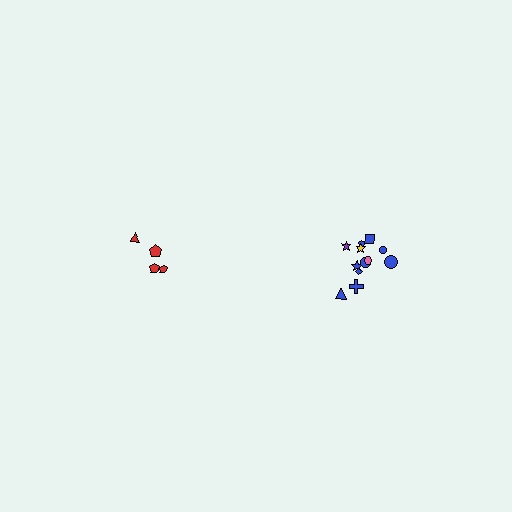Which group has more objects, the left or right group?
The right group.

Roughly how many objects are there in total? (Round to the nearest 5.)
Roughly 15 objects in total.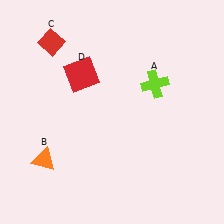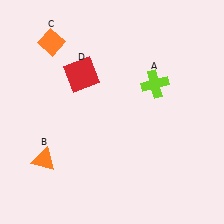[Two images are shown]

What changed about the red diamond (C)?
In Image 1, C is red. In Image 2, it changed to orange.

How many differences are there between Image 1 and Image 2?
There is 1 difference between the two images.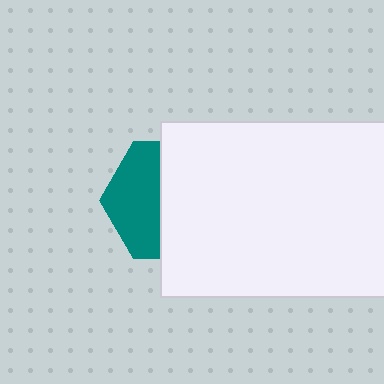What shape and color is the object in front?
The object in front is a white rectangle.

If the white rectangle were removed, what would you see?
You would see the complete teal hexagon.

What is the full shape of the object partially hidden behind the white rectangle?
The partially hidden object is a teal hexagon.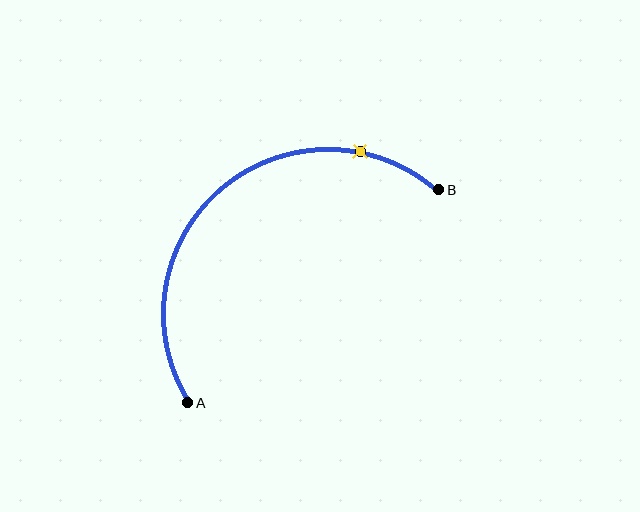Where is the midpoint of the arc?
The arc midpoint is the point on the curve farthest from the straight line joining A and B. It sits above and to the left of that line.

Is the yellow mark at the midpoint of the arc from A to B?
No. The yellow mark lies on the arc but is closer to endpoint B. The arc midpoint would be at the point on the curve equidistant along the arc from both A and B.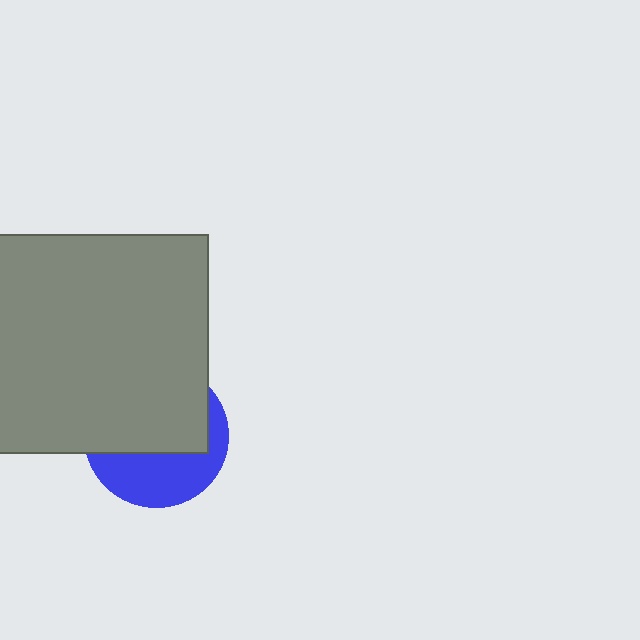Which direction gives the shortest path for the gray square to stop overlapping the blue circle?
Moving up gives the shortest separation.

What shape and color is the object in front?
The object in front is a gray square.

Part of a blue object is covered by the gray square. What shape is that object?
It is a circle.